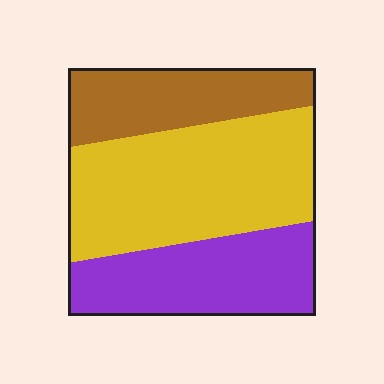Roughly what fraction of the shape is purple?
Purple takes up about one third (1/3) of the shape.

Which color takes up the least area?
Brown, at roughly 25%.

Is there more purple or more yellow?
Yellow.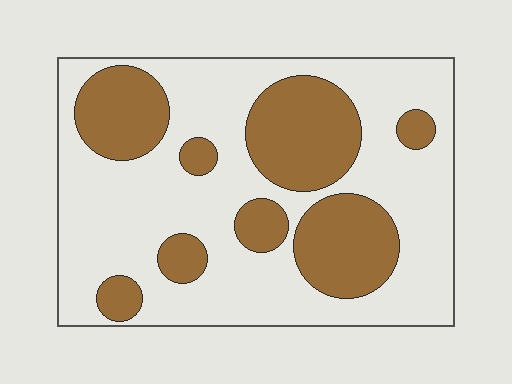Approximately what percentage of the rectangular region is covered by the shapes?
Approximately 35%.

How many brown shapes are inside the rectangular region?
8.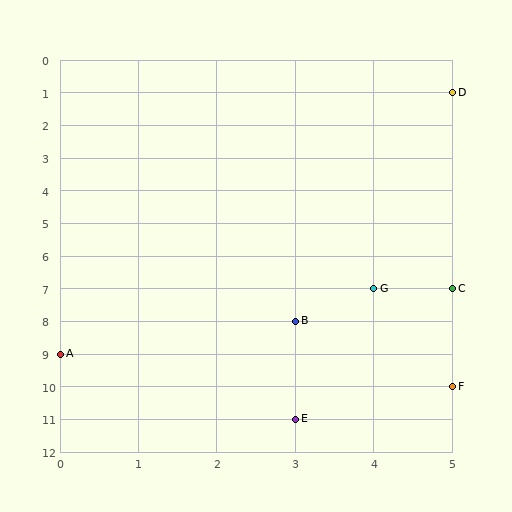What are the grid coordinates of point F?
Point F is at grid coordinates (5, 10).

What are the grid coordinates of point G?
Point G is at grid coordinates (4, 7).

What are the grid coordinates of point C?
Point C is at grid coordinates (5, 7).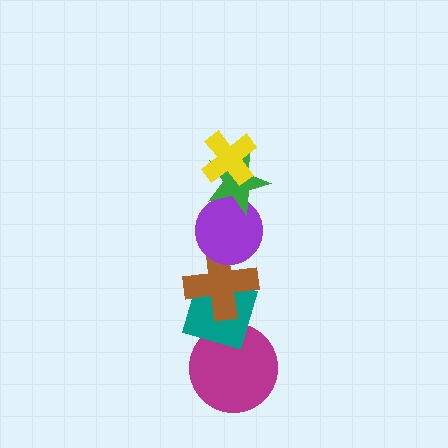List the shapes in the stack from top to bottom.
From top to bottom: the yellow cross, the green star, the purple circle, the brown cross, the teal diamond, the magenta circle.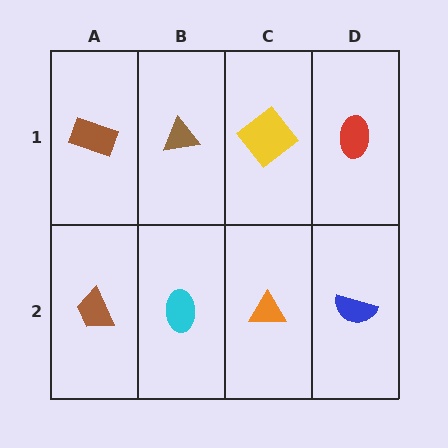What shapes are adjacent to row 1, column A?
A brown trapezoid (row 2, column A), a brown triangle (row 1, column B).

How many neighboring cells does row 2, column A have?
2.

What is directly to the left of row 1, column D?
A yellow diamond.